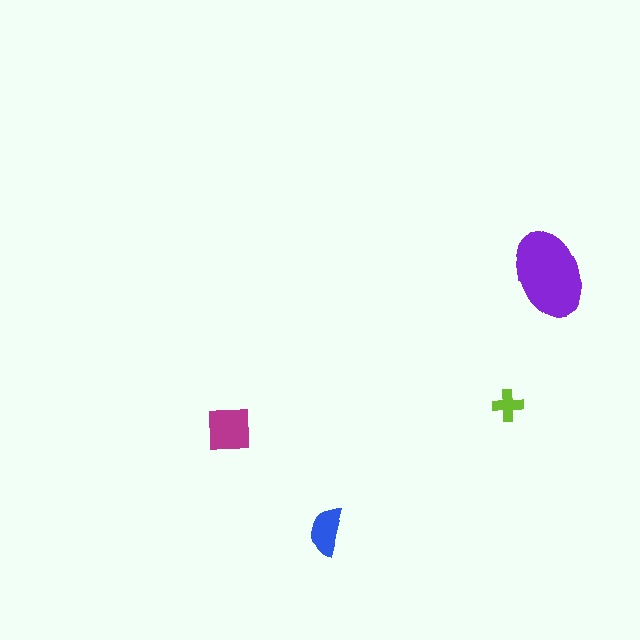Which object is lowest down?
The blue semicircle is bottommost.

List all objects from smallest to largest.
The lime cross, the blue semicircle, the magenta square, the purple ellipse.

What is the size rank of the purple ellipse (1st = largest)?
1st.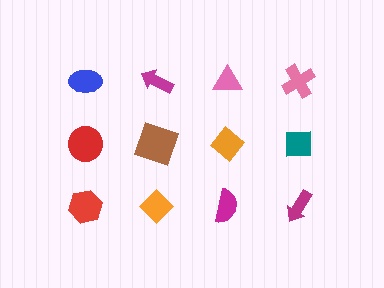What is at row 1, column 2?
A magenta arrow.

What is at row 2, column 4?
A teal square.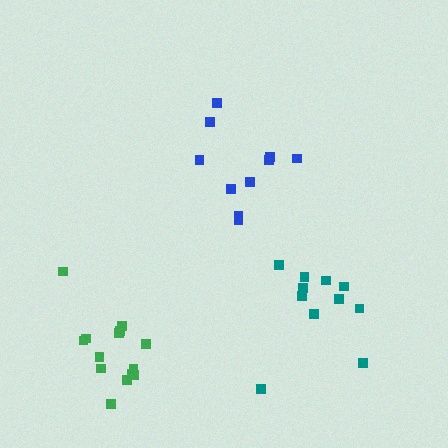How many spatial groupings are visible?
There are 3 spatial groupings.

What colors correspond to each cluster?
The clusters are colored: blue, green, teal.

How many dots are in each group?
Group 1: 10 dots, Group 2: 14 dots, Group 3: 11 dots (35 total).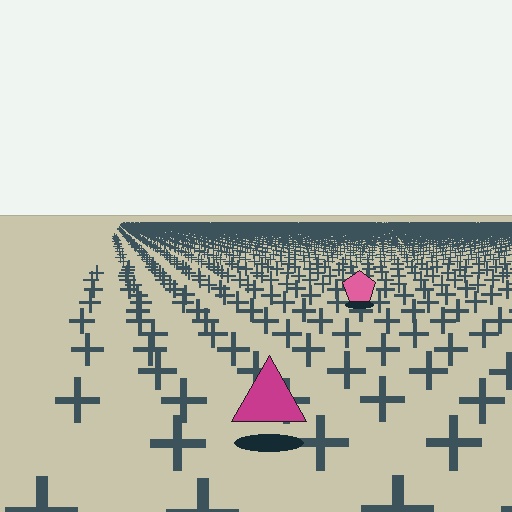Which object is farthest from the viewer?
The pink pentagon is farthest from the viewer. It appears smaller and the ground texture around it is denser.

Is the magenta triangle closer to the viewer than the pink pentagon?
Yes. The magenta triangle is closer — you can tell from the texture gradient: the ground texture is coarser near it.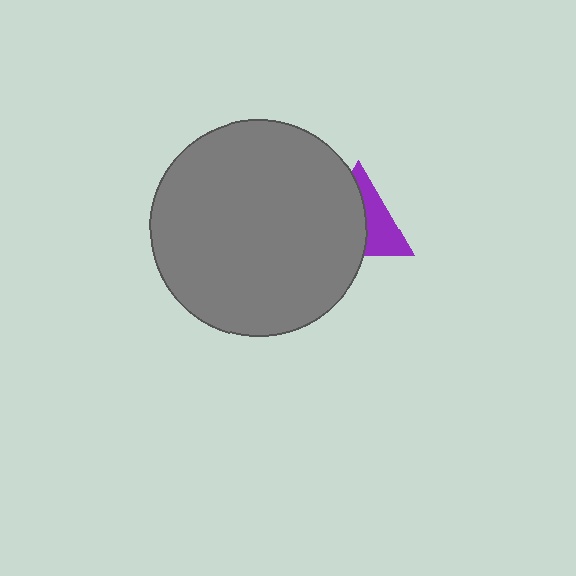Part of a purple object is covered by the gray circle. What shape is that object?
It is a triangle.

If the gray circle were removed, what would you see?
You would see the complete purple triangle.